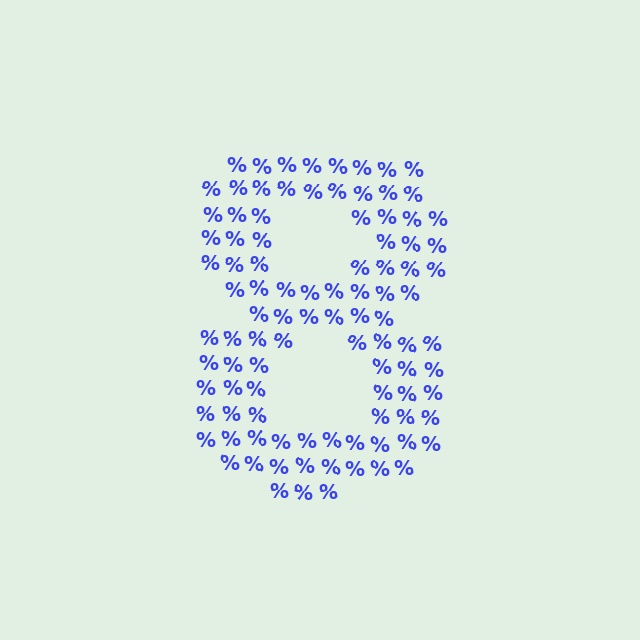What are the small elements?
The small elements are percent signs.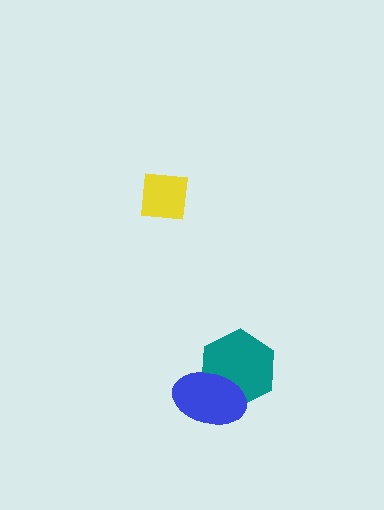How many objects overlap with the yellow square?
0 objects overlap with the yellow square.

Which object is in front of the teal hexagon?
The blue ellipse is in front of the teal hexagon.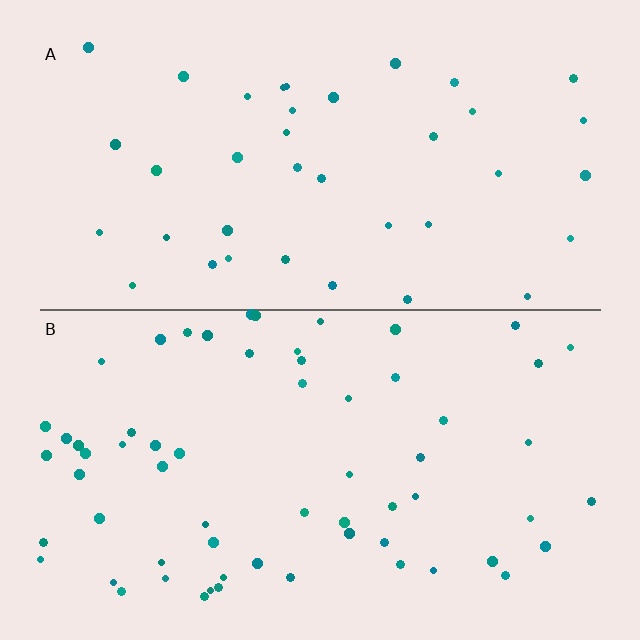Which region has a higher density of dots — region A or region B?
B (the bottom).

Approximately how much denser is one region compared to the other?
Approximately 1.6× — region B over region A.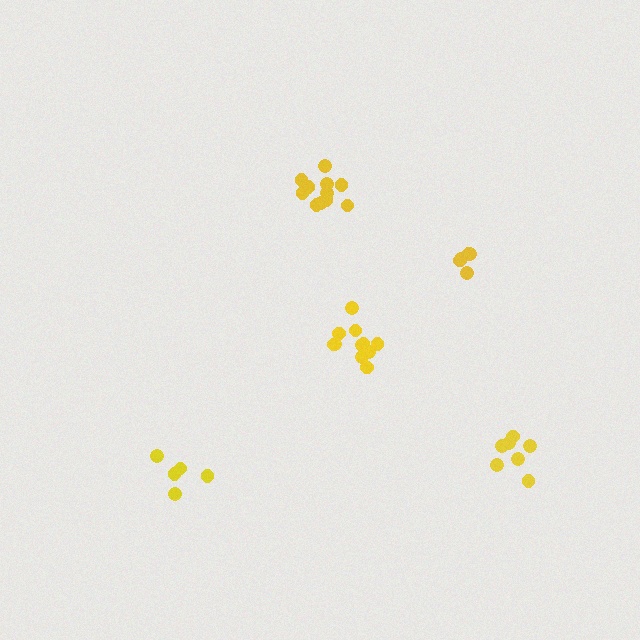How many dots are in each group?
Group 1: 5 dots, Group 2: 11 dots, Group 3: 5 dots, Group 4: 11 dots, Group 5: 7 dots (39 total).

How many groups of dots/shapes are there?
There are 5 groups.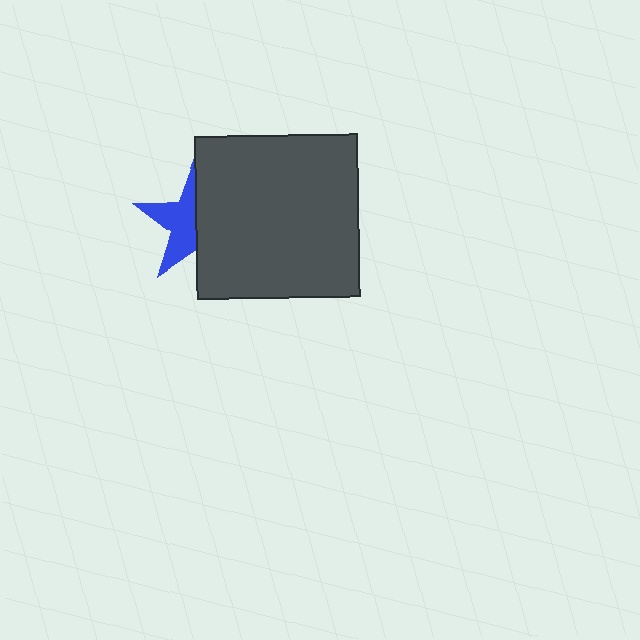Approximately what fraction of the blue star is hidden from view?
Roughly 50% of the blue star is hidden behind the dark gray square.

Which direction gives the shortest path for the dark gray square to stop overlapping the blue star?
Moving right gives the shortest separation.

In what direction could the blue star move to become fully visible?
The blue star could move left. That would shift it out from behind the dark gray square entirely.